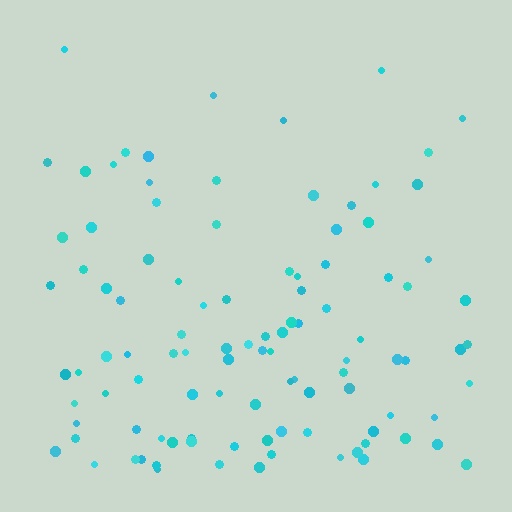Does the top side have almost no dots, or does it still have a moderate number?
Still a moderate number, just noticeably fewer than the bottom.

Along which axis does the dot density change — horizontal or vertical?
Vertical.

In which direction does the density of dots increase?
From top to bottom, with the bottom side densest.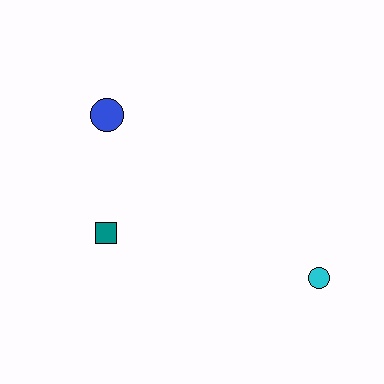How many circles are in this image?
There are 2 circles.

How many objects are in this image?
There are 3 objects.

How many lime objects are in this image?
There are no lime objects.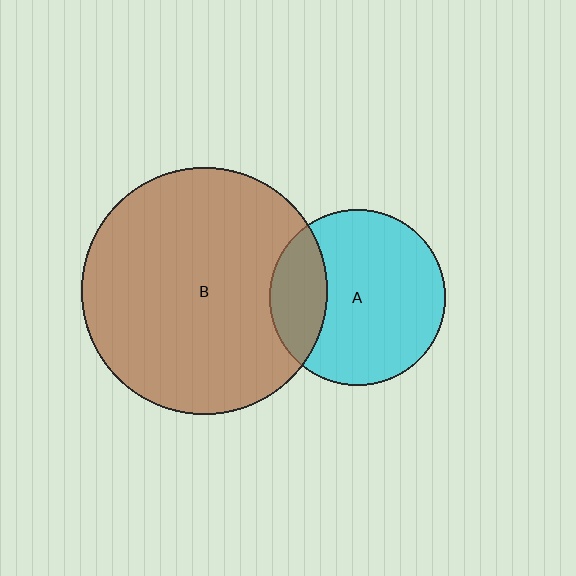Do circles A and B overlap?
Yes.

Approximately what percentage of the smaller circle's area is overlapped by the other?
Approximately 25%.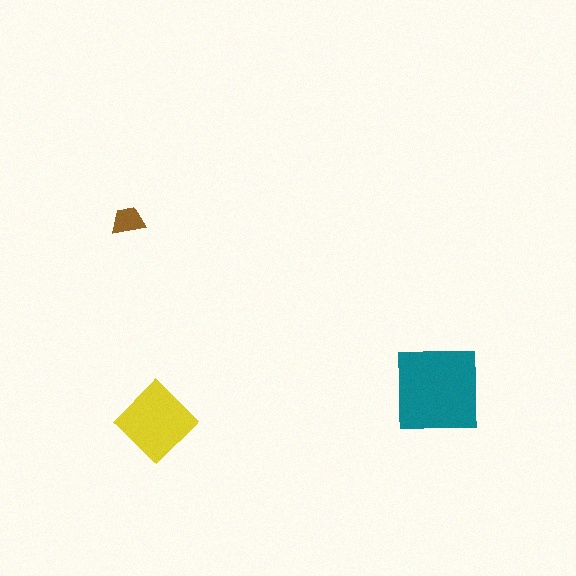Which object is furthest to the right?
The teal square is rightmost.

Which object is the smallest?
The brown trapezoid.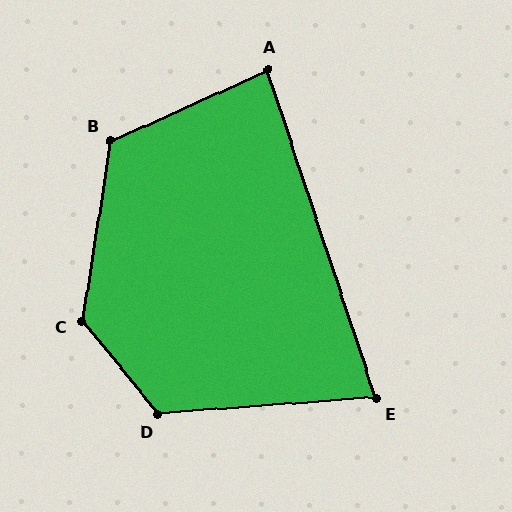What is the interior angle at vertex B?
Approximately 123 degrees (obtuse).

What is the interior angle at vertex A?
Approximately 84 degrees (acute).